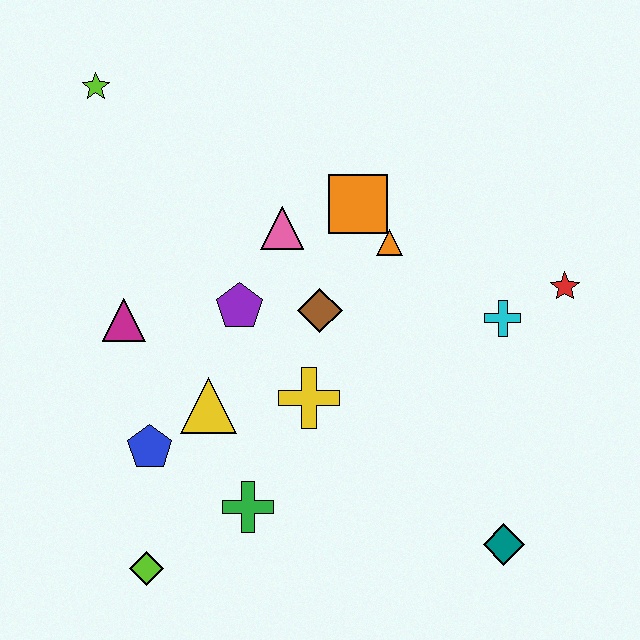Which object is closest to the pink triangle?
The orange square is closest to the pink triangle.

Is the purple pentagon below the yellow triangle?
No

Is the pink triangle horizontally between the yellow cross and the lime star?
Yes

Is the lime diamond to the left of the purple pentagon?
Yes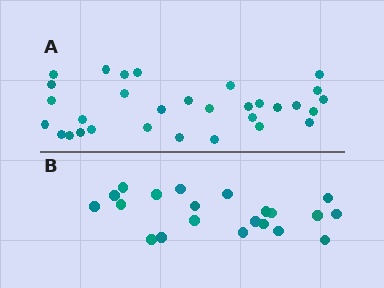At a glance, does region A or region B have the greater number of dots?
Region A (the top region) has more dots.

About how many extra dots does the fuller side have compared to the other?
Region A has roughly 10 or so more dots than region B.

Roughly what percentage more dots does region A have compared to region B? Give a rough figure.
About 50% more.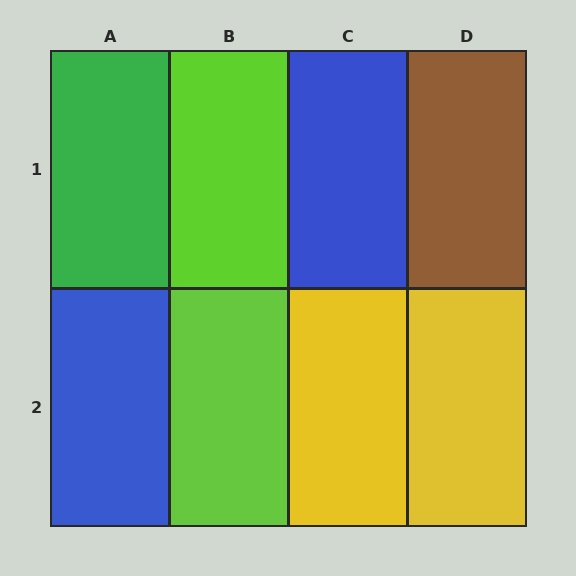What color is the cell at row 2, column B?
Lime.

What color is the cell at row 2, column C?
Yellow.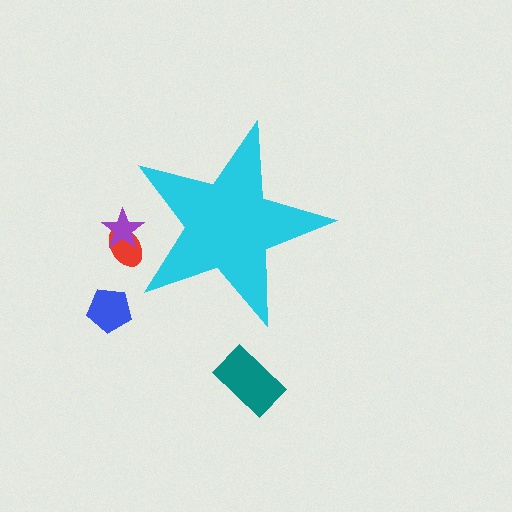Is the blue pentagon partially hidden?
No, the blue pentagon is fully visible.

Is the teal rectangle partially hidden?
No, the teal rectangle is fully visible.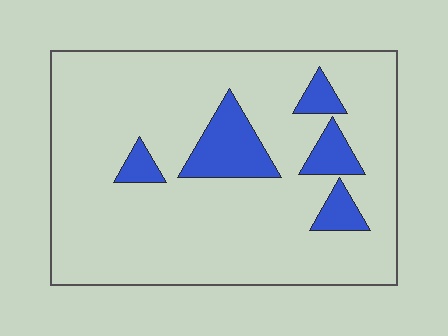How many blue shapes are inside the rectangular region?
5.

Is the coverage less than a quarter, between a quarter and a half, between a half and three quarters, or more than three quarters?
Less than a quarter.